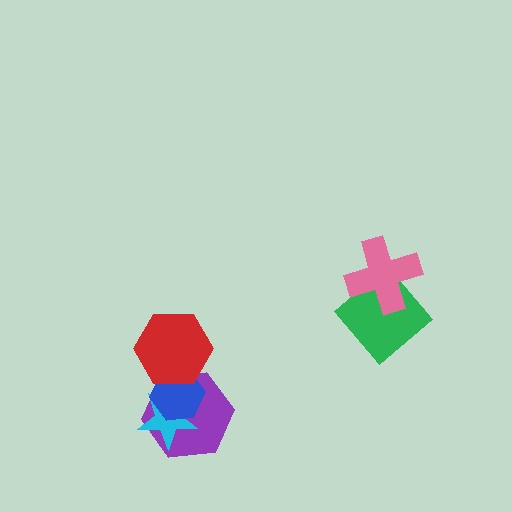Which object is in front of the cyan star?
The blue hexagon is in front of the cyan star.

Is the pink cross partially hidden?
No, no other shape covers it.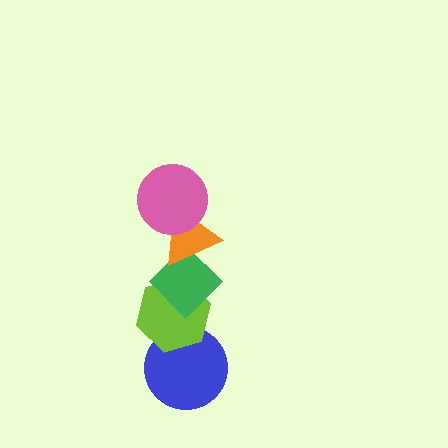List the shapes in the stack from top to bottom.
From top to bottom: the pink circle, the orange triangle, the green diamond, the lime hexagon, the blue circle.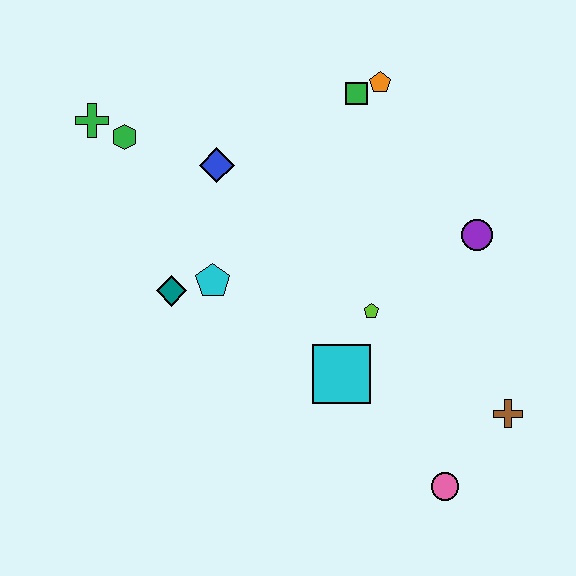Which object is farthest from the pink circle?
The green cross is farthest from the pink circle.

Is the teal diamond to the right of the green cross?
Yes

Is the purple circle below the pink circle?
No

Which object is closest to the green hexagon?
The green cross is closest to the green hexagon.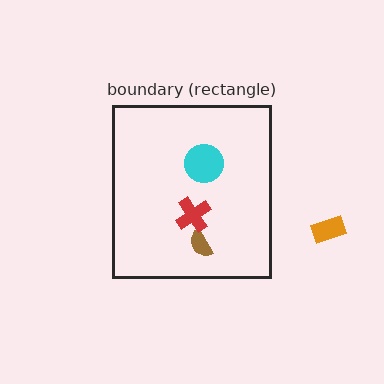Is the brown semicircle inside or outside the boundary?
Inside.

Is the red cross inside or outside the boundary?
Inside.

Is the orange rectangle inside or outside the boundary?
Outside.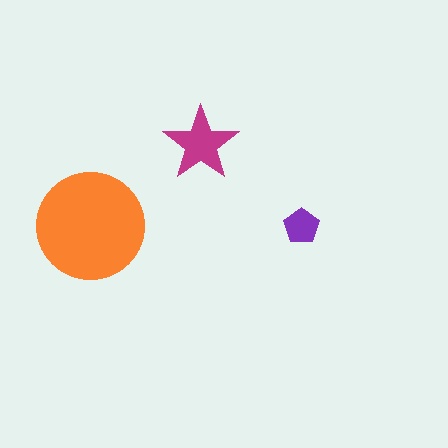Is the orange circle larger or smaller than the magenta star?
Larger.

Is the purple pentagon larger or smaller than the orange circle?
Smaller.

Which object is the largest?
The orange circle.